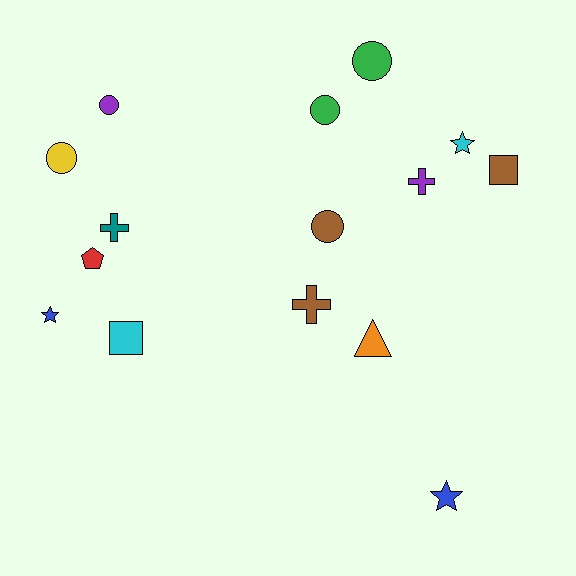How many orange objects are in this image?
There is 1 orange object.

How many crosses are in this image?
There are 3 crosses.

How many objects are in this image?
There are 15 objects.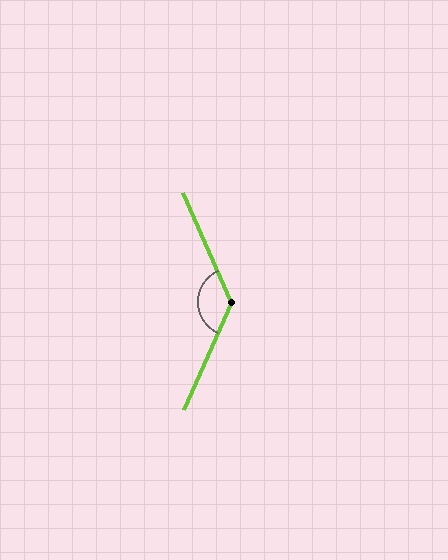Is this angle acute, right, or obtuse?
It is obtuse.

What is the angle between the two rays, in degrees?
Approximately 132 degrees.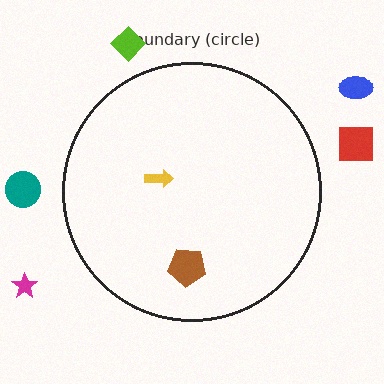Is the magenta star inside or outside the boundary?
Outside.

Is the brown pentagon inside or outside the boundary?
Inside.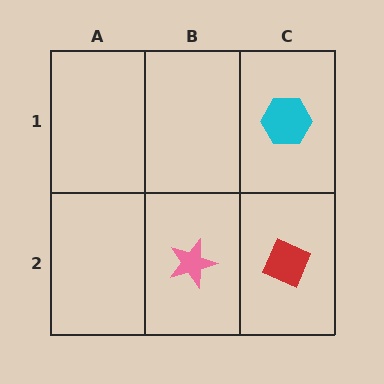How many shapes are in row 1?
1 shape.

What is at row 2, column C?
A red diamond.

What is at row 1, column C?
A cyan hexagon.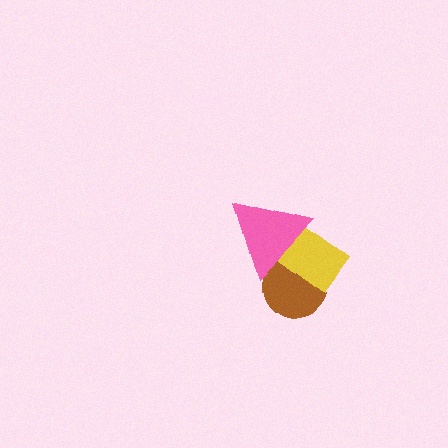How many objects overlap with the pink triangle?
2 objects overlap with the pink triangle.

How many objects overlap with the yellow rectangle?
2 objects overlap with the yellow rectangle.